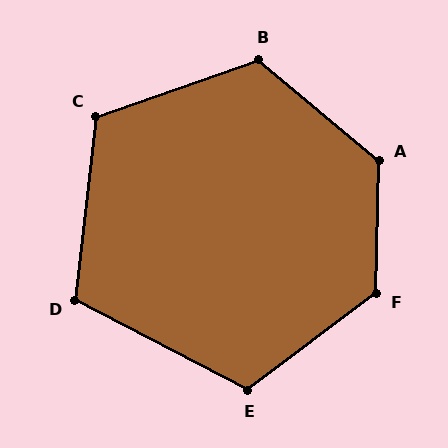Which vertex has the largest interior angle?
A, at approximately 129 degrees.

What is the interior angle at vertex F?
Approximately 128 degrees (obtuse).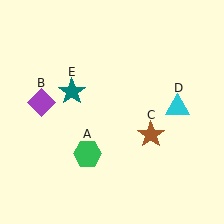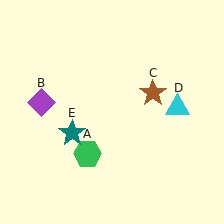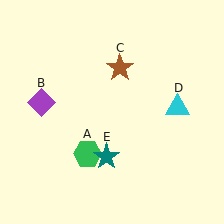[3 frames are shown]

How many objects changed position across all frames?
2 objects changed position: brown star (object C), teal star (object E).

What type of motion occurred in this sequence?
The brown star (object C), teal star (object E) rotated counterclockwise around the center of the scene.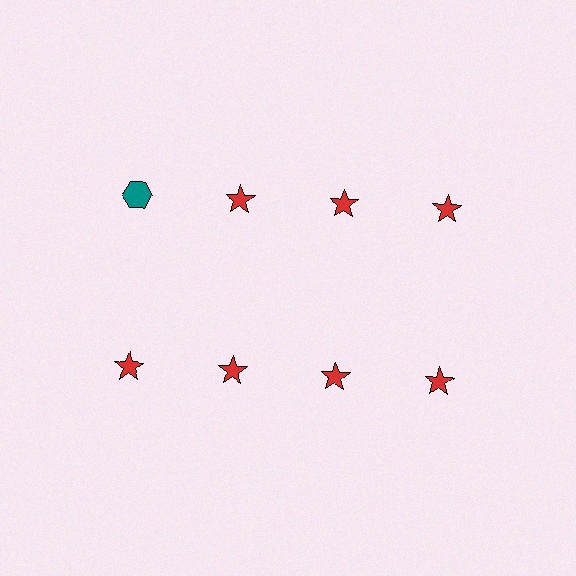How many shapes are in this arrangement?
There are 8 shapes arranged in a grid pattern.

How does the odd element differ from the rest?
It differs in both color (teal instead of red) and shape (hexagon instead of star).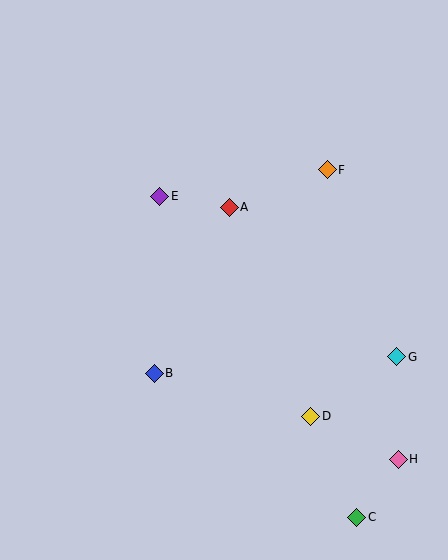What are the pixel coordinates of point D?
Point D is at (311, 416).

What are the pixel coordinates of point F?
Point F is at (327, 170).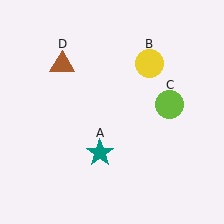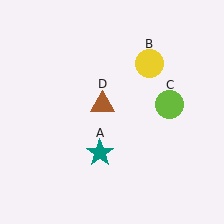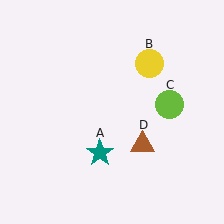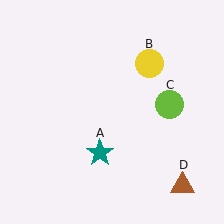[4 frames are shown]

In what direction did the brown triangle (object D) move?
The brown triangle (object D) moved down and to the right.